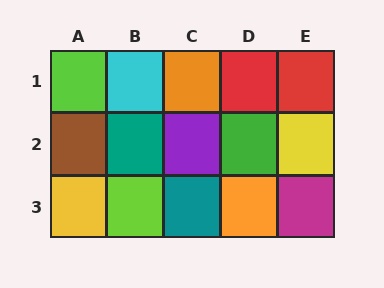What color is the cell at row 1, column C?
Orange.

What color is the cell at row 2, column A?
Brown.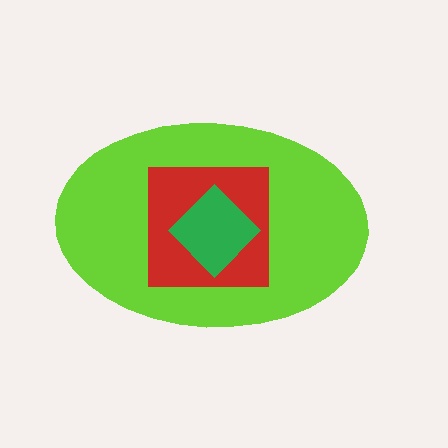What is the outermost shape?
The lime ellipse.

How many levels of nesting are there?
3.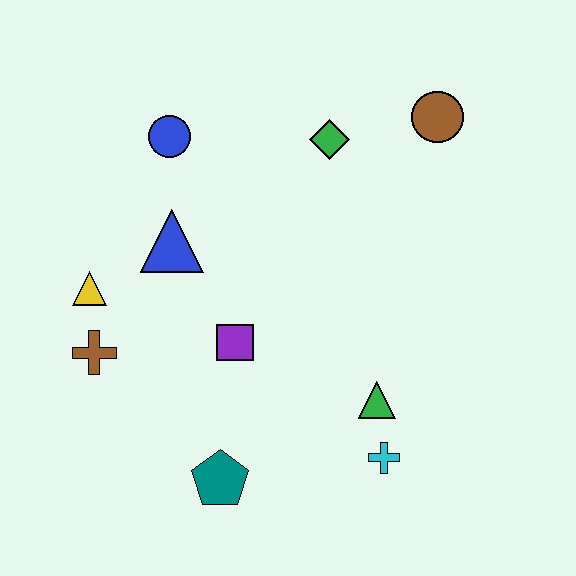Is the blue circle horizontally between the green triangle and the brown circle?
No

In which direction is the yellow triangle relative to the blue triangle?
The yellow triangle is to the left of the blue triangle.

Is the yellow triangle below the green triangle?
No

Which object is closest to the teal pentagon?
The purple square is closest to the teal pentagon.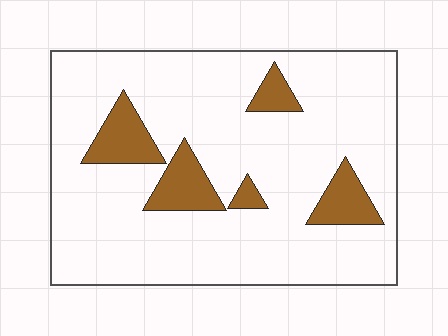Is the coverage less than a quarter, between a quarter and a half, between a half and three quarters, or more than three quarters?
Less than a quarter.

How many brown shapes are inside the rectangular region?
5.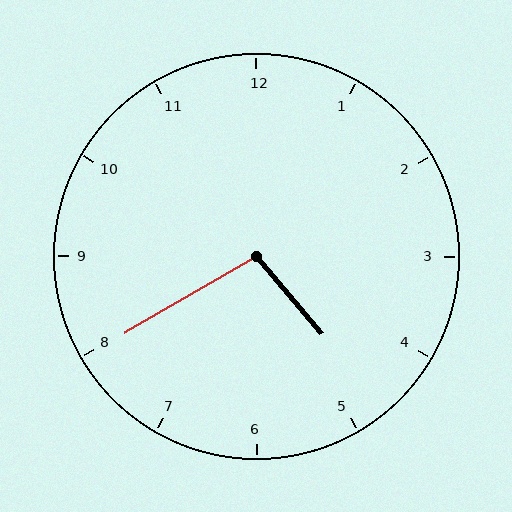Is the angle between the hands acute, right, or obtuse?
It is obtuse.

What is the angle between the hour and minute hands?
Approximately 100 degrees.